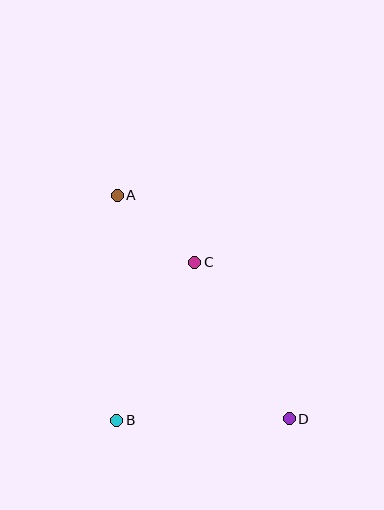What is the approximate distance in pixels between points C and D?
The distance between C and D is approximately 183 pixels.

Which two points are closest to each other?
Points A and C are closest to each other.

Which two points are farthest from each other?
Points A and D are farthest from each other.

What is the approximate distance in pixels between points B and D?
The distance between B and D is approximately 172 pixels.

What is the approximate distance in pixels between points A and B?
The distance between A and B is approximately 225 pixels.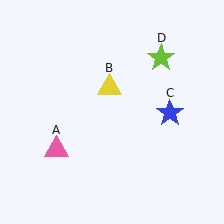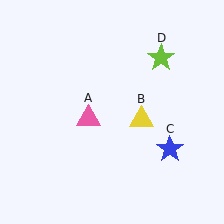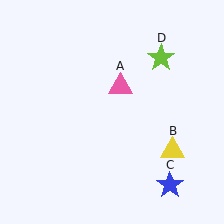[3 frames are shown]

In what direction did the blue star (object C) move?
The blue star (object C) moved down.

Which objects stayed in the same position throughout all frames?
Lime star (object D) remained stationary.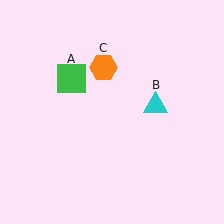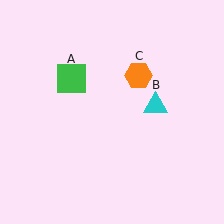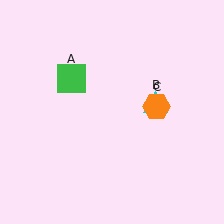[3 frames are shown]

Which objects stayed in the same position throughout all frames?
Green square (object A) and cyan triangle (object B) remained stationary.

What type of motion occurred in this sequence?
The orange hexagon (object C) rotated clockwise around the center of the scene.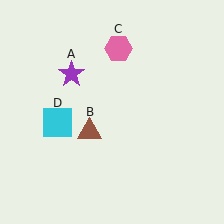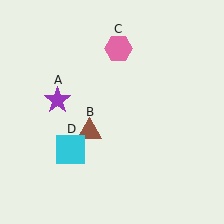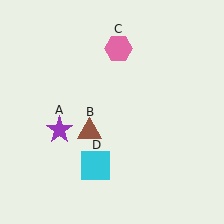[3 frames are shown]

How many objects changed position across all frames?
2 objects changed position: purple star (object A), cyan square (object D).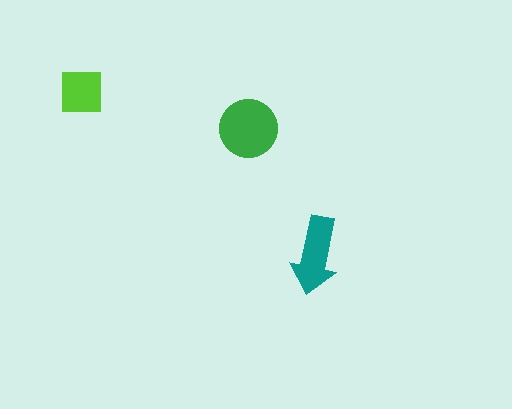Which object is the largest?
The green circle.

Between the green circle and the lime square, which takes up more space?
The green circle.